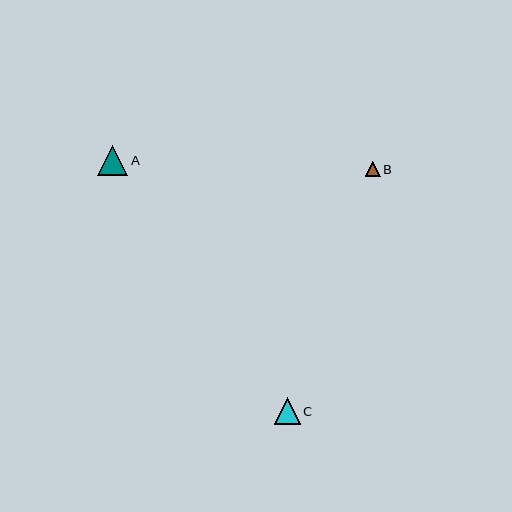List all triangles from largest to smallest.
From largest to smallest: A, C, B.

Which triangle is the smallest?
Triangle B is the smallest with a size of approximately 15 pixels.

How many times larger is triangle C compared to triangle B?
Triangle C is approximately 1.7 times the size of triangle B.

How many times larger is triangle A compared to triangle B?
Triangle A is approximately 2.0 times the size of triangle B.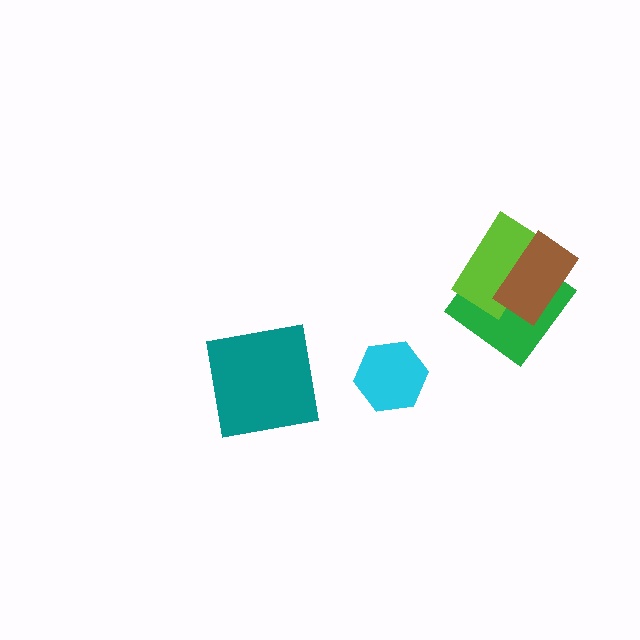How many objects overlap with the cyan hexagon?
0 objects overlap with the cyan hexagon.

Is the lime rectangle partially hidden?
Yes, it is partially covered by another shape.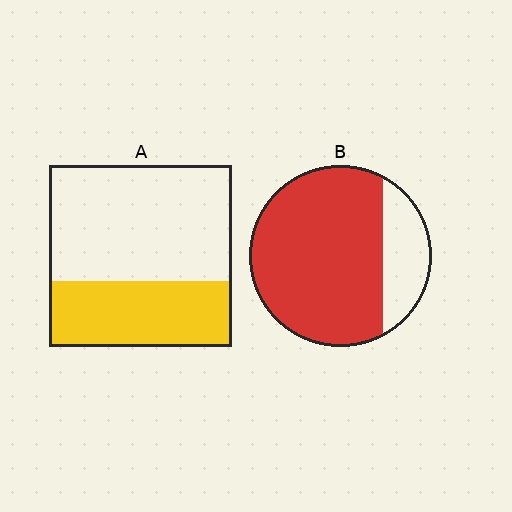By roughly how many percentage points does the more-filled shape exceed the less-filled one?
By roughly 40 percentage points (B over A).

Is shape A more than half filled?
No.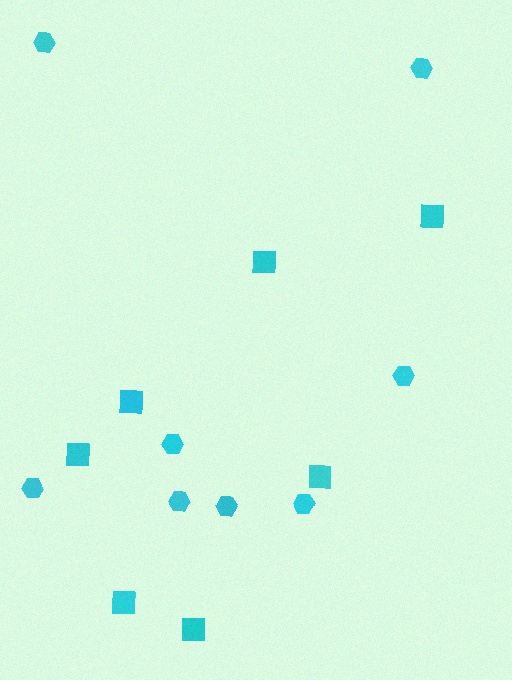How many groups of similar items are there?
There are 2 groups: one group of squares (7) and one group of hexagons (8).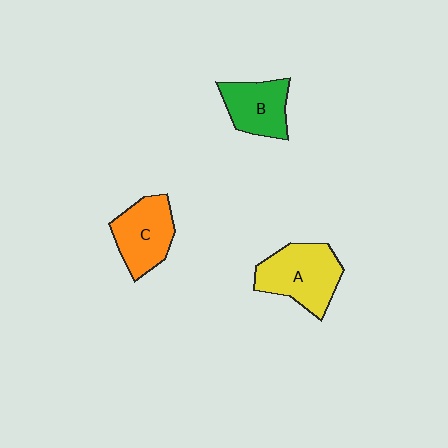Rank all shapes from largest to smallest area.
From largest to smallest: A (yellow), C (orange), B (green).